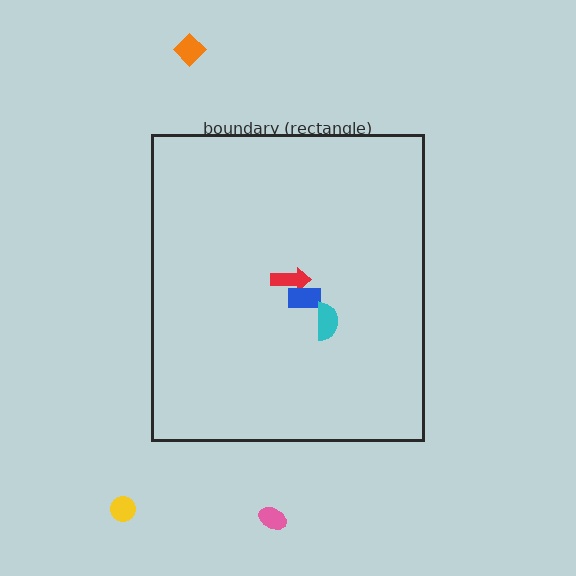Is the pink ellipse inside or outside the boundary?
Outside.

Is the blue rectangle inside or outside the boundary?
Inside.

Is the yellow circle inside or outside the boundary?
Outside.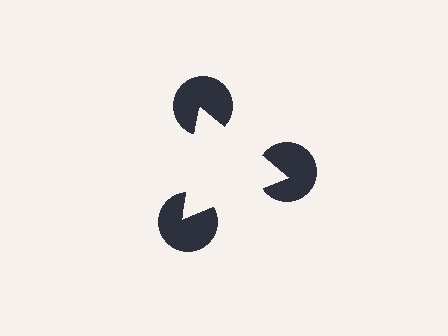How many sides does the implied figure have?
3 sides.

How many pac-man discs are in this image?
There are 3 — one at each vertex of the illusory triangle.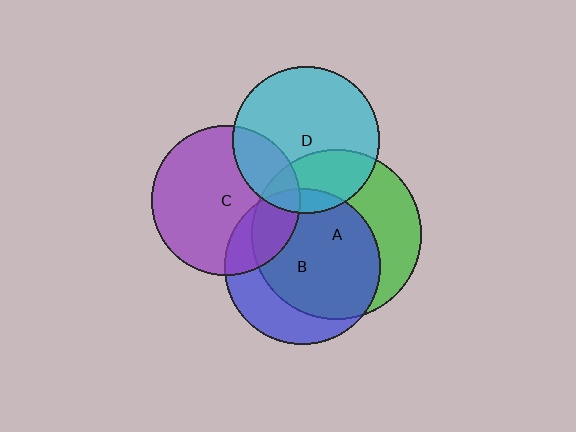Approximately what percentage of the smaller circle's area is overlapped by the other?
Approximately 20%.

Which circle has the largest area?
Circle A (green).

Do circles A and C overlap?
Yes.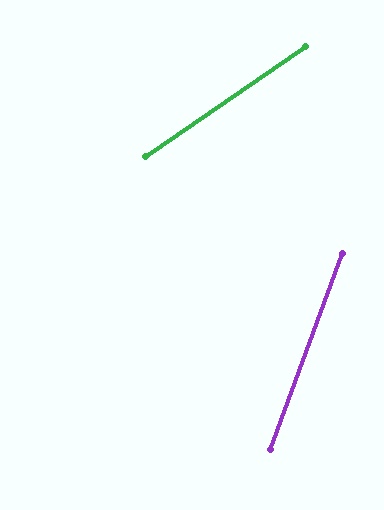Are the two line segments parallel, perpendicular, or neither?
Neither parallel nor perpendicular — they differ by about 35°.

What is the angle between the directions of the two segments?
Approximately 35 degrees.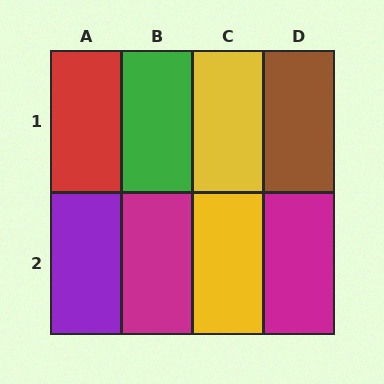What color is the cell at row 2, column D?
Magenta.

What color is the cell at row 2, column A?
Purple.